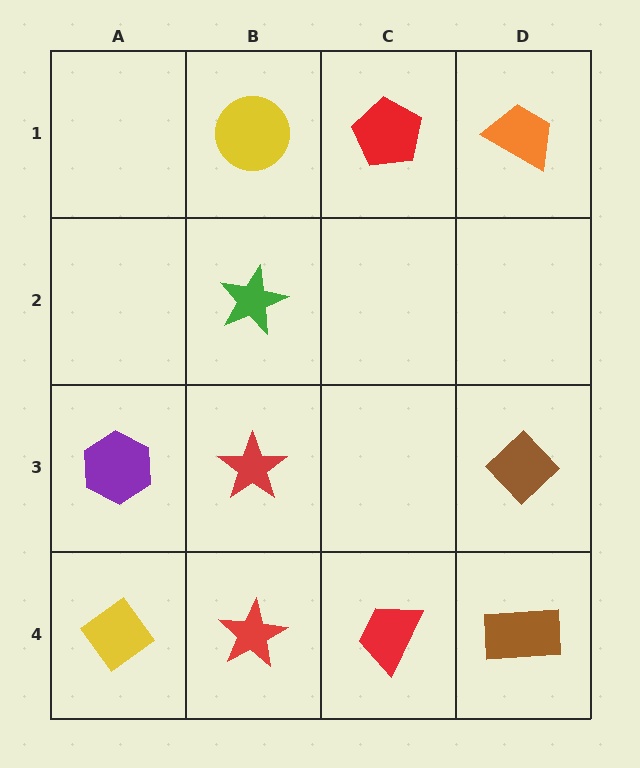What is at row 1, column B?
A yellow circle.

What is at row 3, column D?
A brown diamond.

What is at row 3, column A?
A purple hexagon.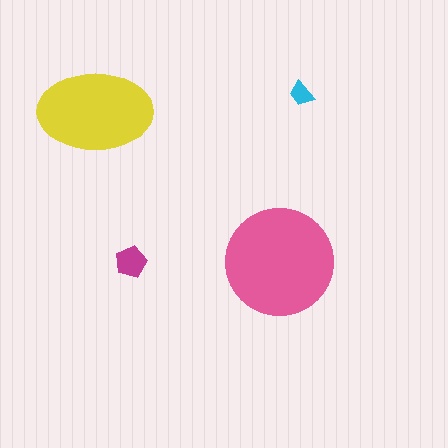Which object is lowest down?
The pink circle is bottommost.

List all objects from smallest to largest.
The cyan trapezoid, the magenta pentagon, the yellow ellipse, the pink circle.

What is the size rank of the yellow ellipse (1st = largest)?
2nd.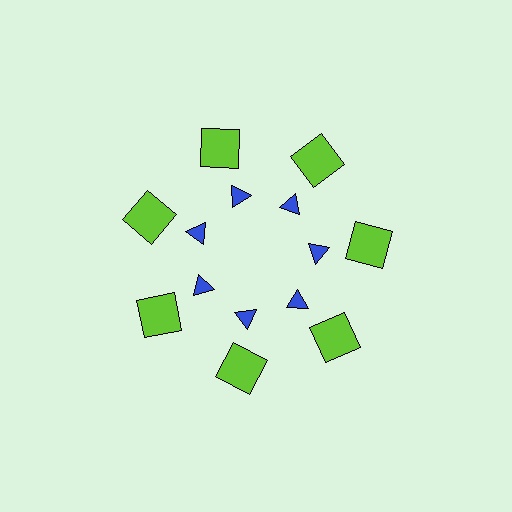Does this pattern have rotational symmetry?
Yes, this pattern has 7-fold rotational symmetry. It looks the same after rotating 51 degrees around the center.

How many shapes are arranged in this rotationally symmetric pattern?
There are 14 shapes, arranged in 7 groups of 2.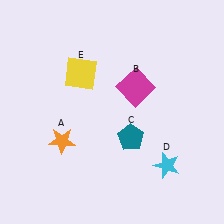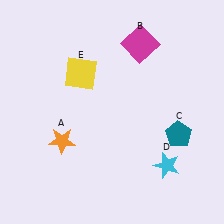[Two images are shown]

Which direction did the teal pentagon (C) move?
The teal pentagon (C) moved right.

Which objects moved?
The objects that moved are: the magenta square (B), the teal pentagon (C).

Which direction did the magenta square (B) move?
The magenta square (B) moved up.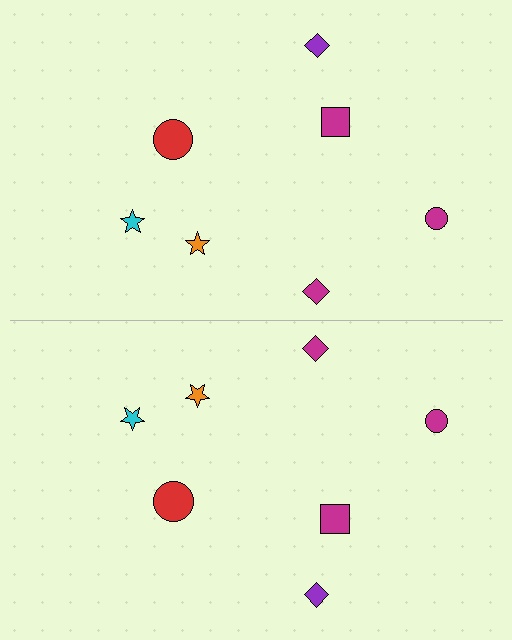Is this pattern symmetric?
Yes, this pattern has bilateral (reflection) symmetry.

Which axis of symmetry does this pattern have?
The pattern has a horizontal axis of symmetry running through the center of the image.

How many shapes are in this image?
There are 14 shapes in this image.